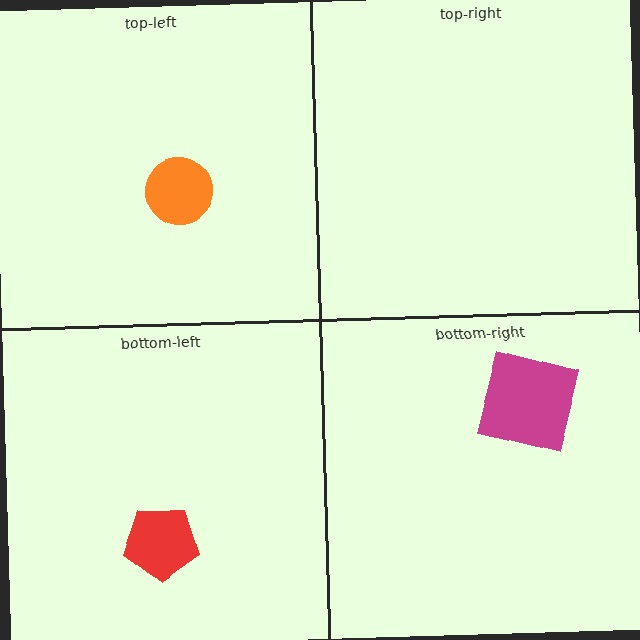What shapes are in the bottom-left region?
The red pentagon.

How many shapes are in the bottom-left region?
1.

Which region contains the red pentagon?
The bottom-left region.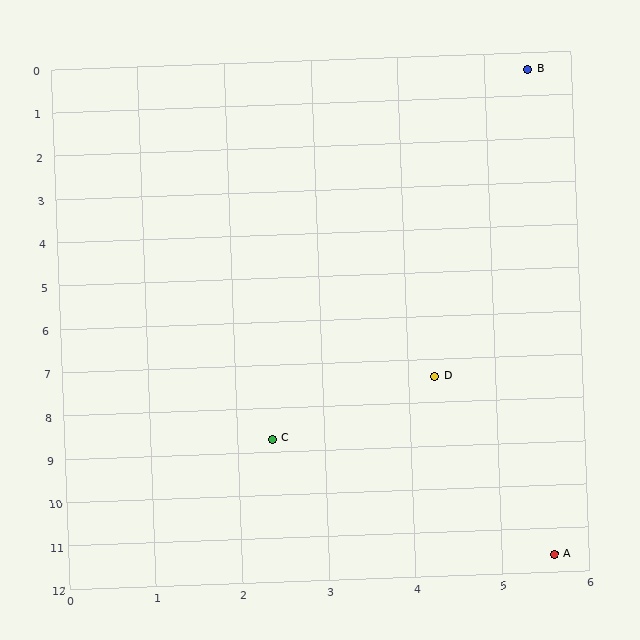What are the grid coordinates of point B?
Point B is at approximately (5.5, 0.4).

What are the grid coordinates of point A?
Point A is at approximately (5.6, 11.6).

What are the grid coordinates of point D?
Point D is at approximately (4.3, 7.4).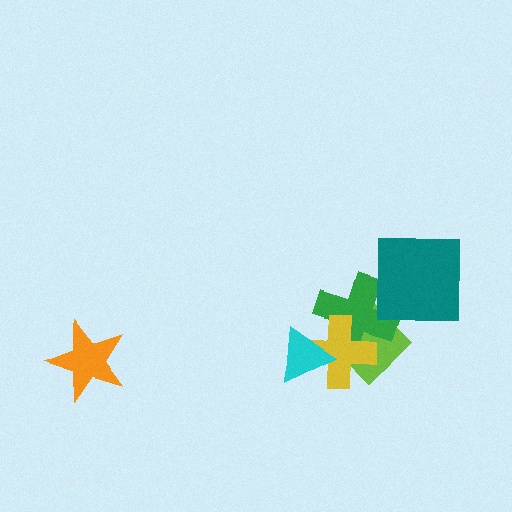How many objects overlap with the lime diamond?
3 objects overlap with the lime diamond.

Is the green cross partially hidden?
Yes, it is partially covered by another shape.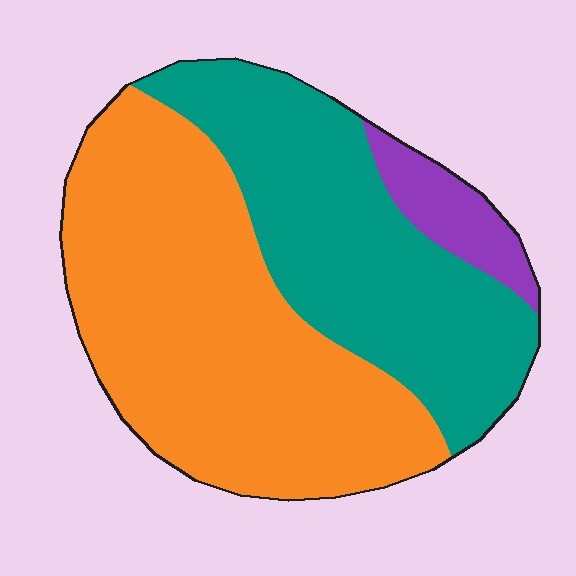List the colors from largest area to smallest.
From largest to smallest: orange, teal, purple.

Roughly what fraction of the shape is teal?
Teal takes up between a third and a half of the shape.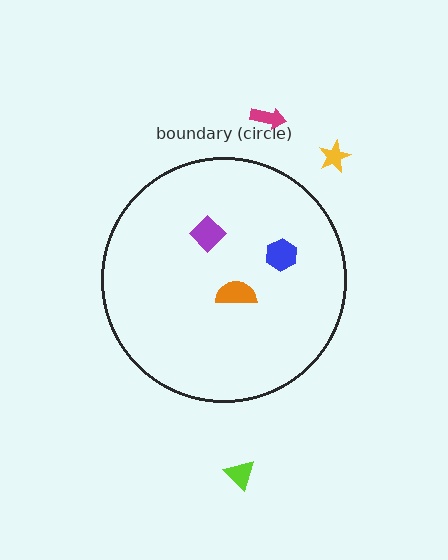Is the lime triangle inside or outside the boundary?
Outside.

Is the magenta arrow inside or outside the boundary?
Outside.